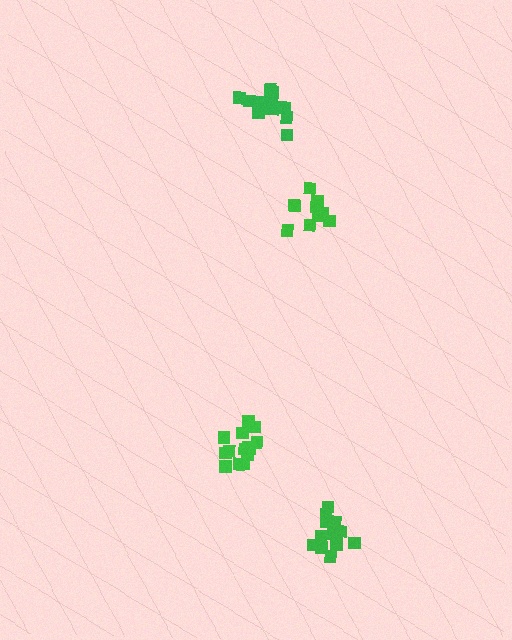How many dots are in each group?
Group 1: 14 dots, Group 2: 11 dots, Group 3: 13 dots, Group 4: 14 dots (52 total).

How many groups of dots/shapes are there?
There are 4 groups.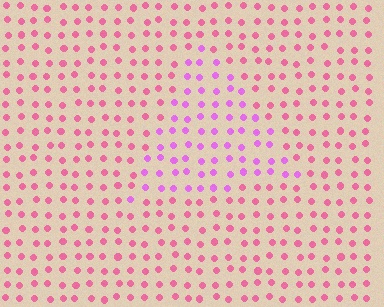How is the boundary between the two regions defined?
The boundary is defined purely by a slight shift in hue (about 38 degrees). Spacing, size, and orientation are identical on both sides.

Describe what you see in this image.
The image is filled with small pink elements in a uniform arrangement. A triangle-shaped region is visible where the elements are tinted to a slightly different hue, forming a subtle color boundary.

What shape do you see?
I see a triangle.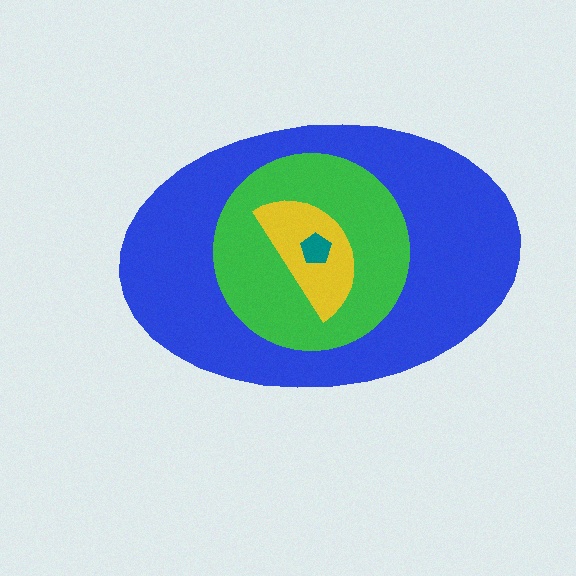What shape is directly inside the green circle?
The yellow semicircle.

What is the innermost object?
The teal pentagon.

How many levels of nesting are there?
4.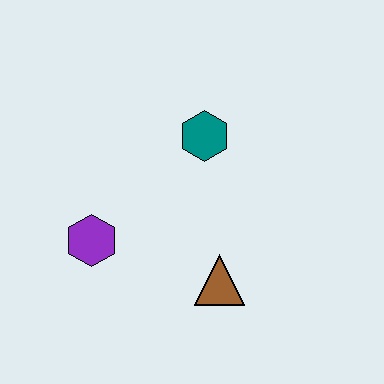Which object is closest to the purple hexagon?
The brown triangle is closest to the purple hexagon.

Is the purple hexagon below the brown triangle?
No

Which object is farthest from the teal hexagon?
The purple hexagon is farthest from the teal hexagon.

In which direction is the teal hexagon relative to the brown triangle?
The teal hexagon is above the brown triangle.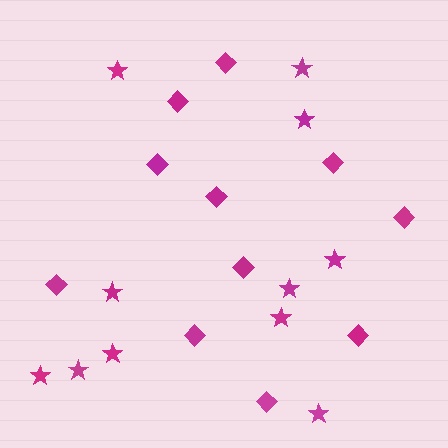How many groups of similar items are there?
There are 2 groups: one group of stars (11) and one group of diamonds (11).